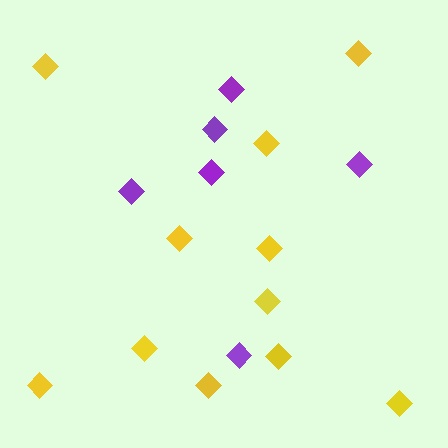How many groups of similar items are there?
There are 2 groups: one group of purple diamonds (6) and one group of yellow diamonds (11).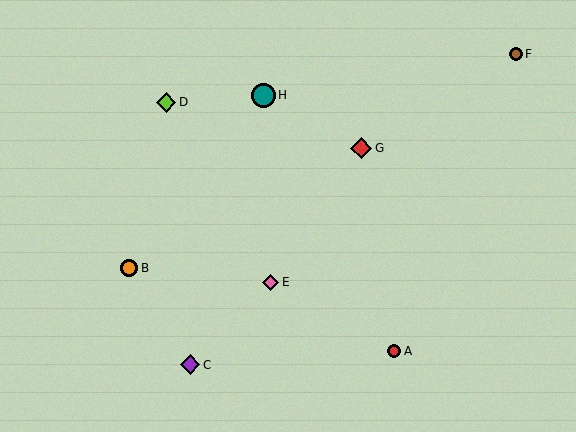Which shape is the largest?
The teal circle (labeled H) is the largest.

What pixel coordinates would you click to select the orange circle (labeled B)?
Click at (129, 268) to select the orange circle B.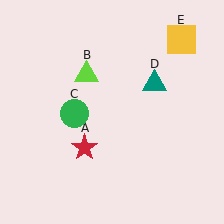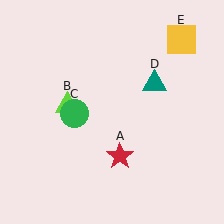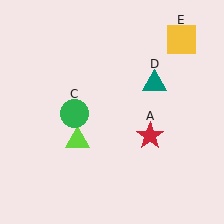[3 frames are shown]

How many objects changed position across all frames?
2 objects changed position: red star (object A), lime triangle (object B).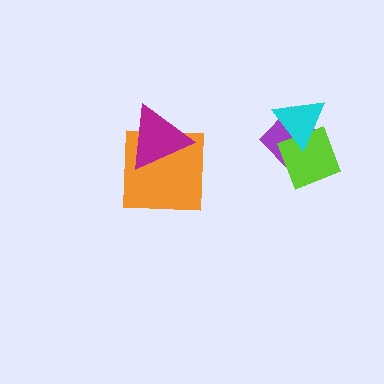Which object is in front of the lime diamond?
The cyan triangle is in front of the lime diamond.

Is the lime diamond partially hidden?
Yes, it is partially covered by another shape.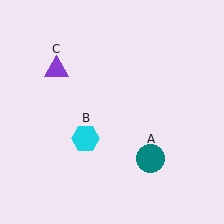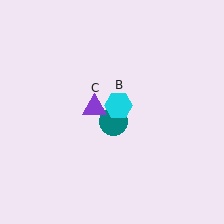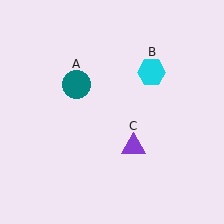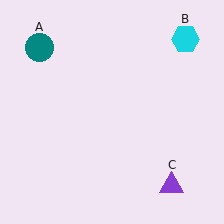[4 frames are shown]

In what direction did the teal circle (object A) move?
The teal circle (object A) moved up and to the left.